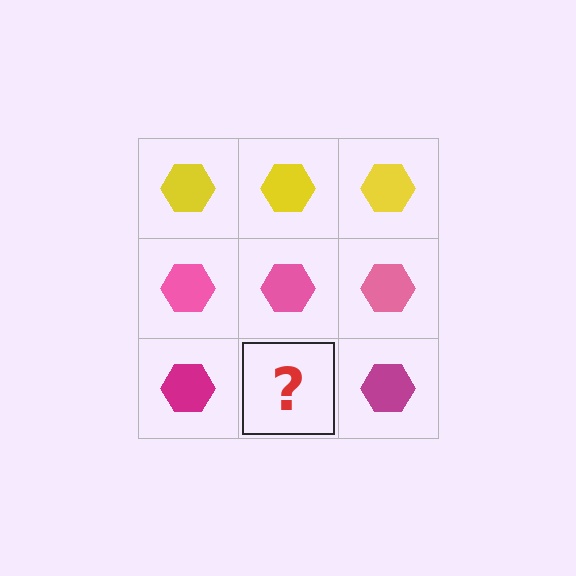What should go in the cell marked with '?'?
The missing cell should contain a magenta hexagon.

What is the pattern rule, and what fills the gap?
The rule is that each row has a consistent color. The gap should be filled with a magenta hexagon.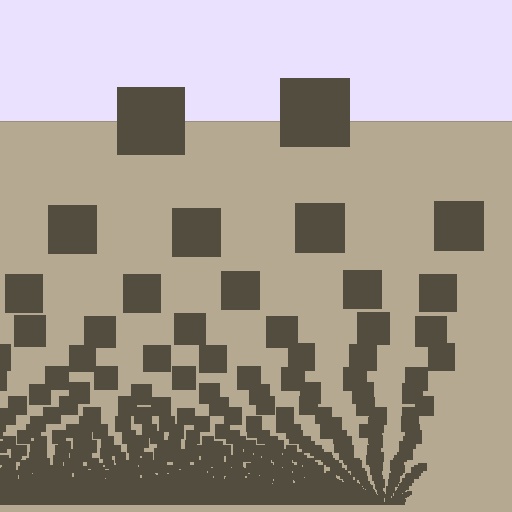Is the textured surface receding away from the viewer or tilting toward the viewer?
The surface appears to tilt toward the viewer. Texture elements get larger and sparser toward the top.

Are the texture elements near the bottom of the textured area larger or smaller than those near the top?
Smaller. The gradient is inverted — elements near the bottom are smaller and denser.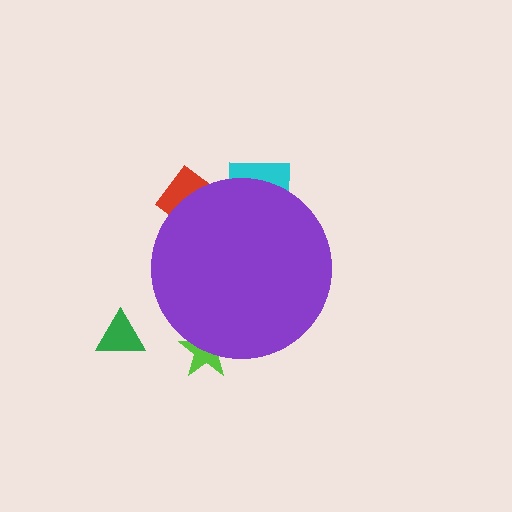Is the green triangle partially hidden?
No, the green triangle is fully visible.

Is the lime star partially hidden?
Yes, the lime star is partially hidden behind the purple circle.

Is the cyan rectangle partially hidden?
Yes, the cyan rectangle is partially hidden behind the purple circle.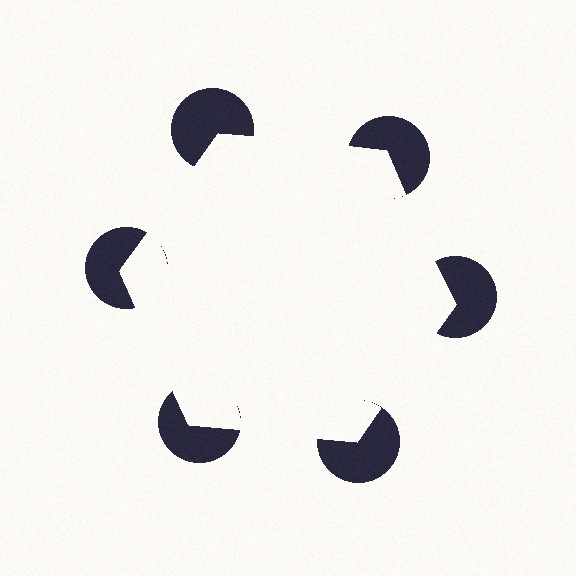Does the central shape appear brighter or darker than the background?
It typically appears slightly brighter than the background, even though no actual brightness change is drawn.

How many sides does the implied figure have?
6 sides.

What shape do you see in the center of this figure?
An illusory hexagon — its edges are inferred from the aligned wedge cuts in the pac-man discs, not physically drawn.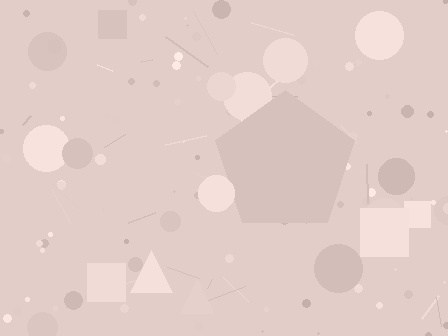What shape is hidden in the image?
A pentagon is hidden in the image.